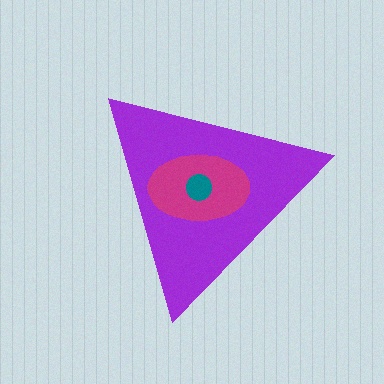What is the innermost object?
The teal circle.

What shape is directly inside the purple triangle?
The magenta ellipse.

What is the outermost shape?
The purple triangle.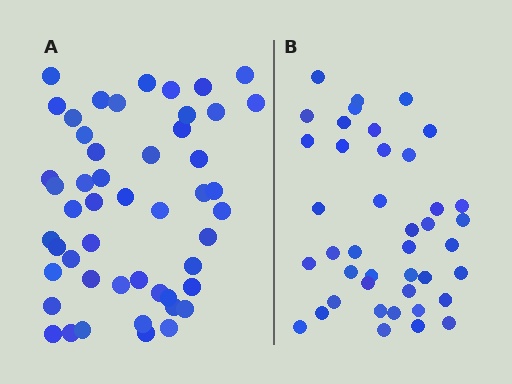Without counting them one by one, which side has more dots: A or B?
Region A (the left region) has more dots.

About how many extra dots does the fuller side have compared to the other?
Region A has roughly 8 or so more dots than region B.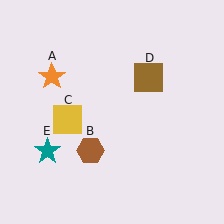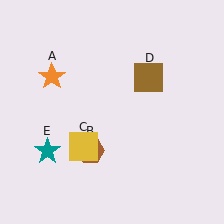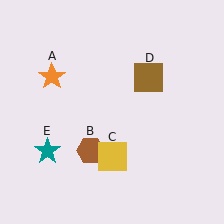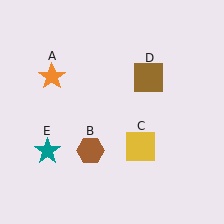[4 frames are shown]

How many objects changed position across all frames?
1 object changed position: yellow square (object C).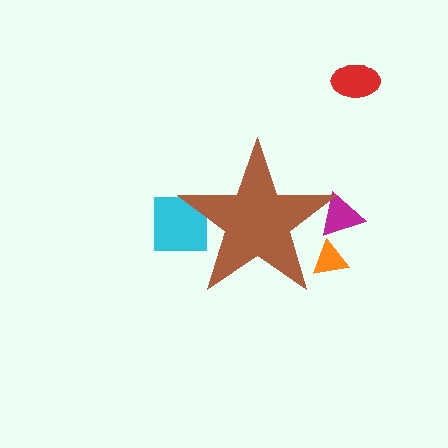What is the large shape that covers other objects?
A brown star.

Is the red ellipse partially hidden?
No, the red ellipse is fully visible.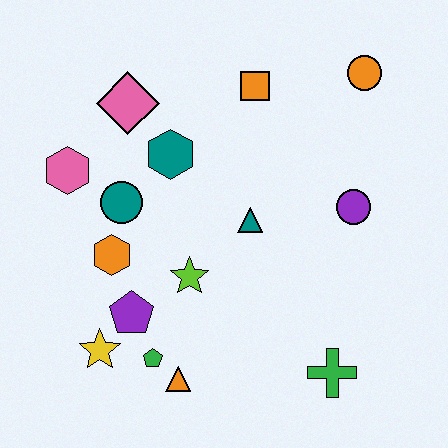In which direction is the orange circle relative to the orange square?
The orange circle is to the right of the orange square.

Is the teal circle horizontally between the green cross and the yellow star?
Yes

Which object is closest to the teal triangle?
The lime star is closest to the teal triangle.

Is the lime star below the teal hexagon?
Yes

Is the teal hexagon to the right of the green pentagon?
Yes